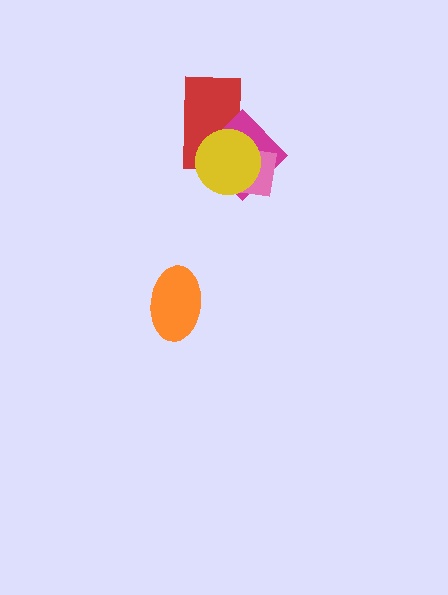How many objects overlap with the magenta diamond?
3 objects overlap with the magenta diamond.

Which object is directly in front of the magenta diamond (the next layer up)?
The pink square is directly in front of the magenta diamond.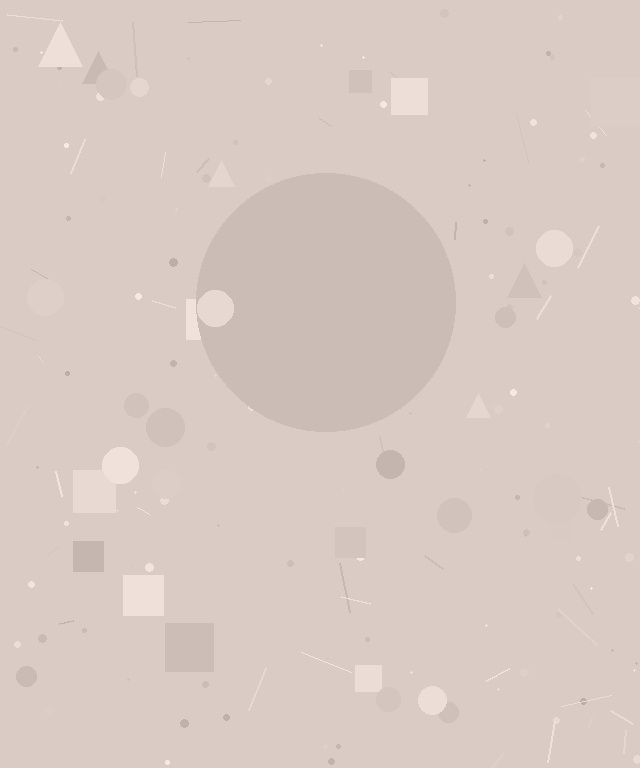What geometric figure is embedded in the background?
A circle is embedded in the background.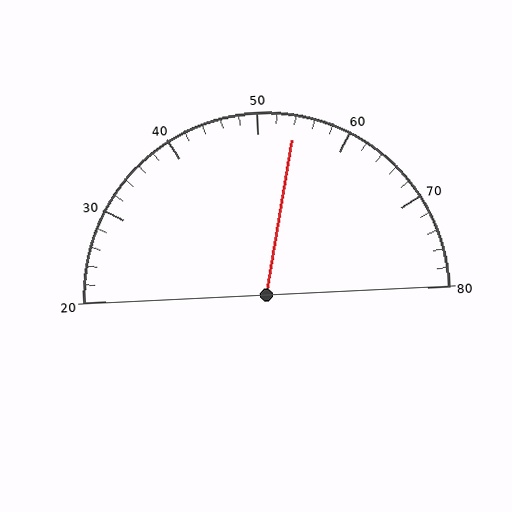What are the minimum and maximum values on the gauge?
The gauge ranges from 20 to 80.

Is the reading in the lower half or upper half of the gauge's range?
The reading is in the upper half of the range (20 to 80).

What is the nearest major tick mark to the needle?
The nearest major tick mark is 50.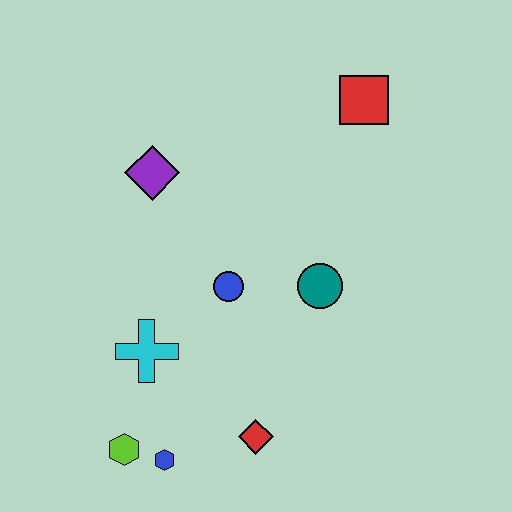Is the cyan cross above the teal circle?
No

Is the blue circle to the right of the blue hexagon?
Yes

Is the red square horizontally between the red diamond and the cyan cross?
No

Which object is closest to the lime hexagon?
The blue hexagon is closest to the lime hexagon.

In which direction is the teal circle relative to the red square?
The teal circle is below the red square.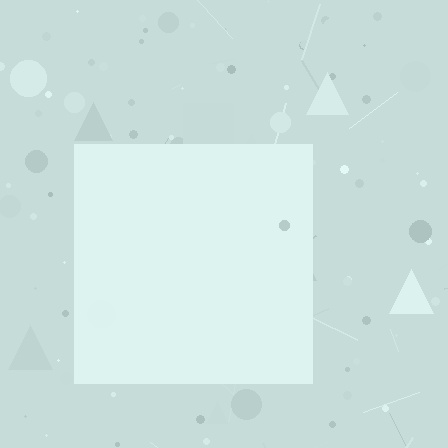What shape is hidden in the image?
A square is hidden in the image.